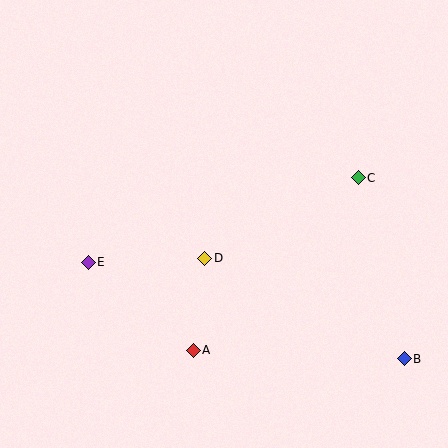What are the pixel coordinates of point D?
Point D is at (205, 258).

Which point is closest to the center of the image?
Point D at (205, 258) is closest to the center.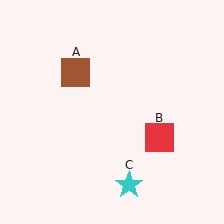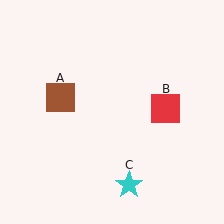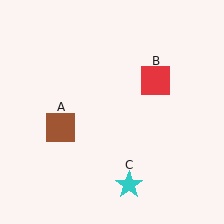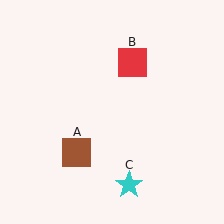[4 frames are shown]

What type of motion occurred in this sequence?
The brown square (object A), red square (object B) rotated counterclockwise around the center of the scene.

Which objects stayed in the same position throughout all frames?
Cyan star (object C) remained stationary.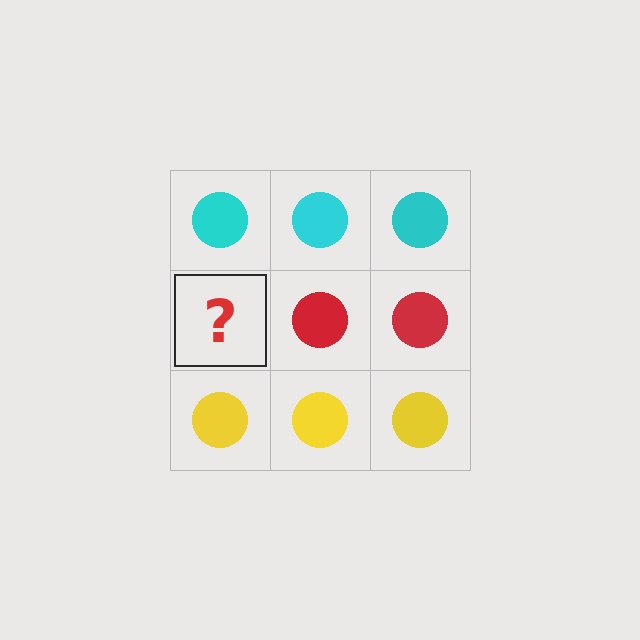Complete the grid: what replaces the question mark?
The question mark should be replaced with a red circle.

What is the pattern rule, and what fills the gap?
The rule is that each row has a consistent color. The gap should be filled with a red circle.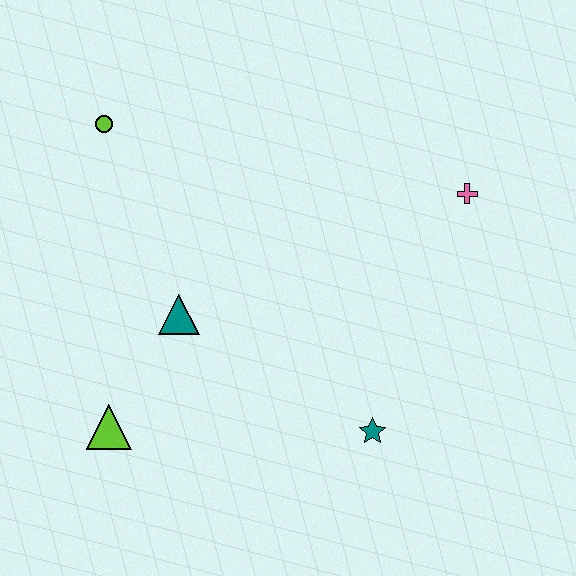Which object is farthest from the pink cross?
The lime triangle is farthest from the pink cross.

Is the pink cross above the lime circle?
No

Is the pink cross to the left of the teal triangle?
No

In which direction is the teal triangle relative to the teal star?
The teal triangle is to the left of the teal star.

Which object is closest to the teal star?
The teal triangle is closest to the teal star.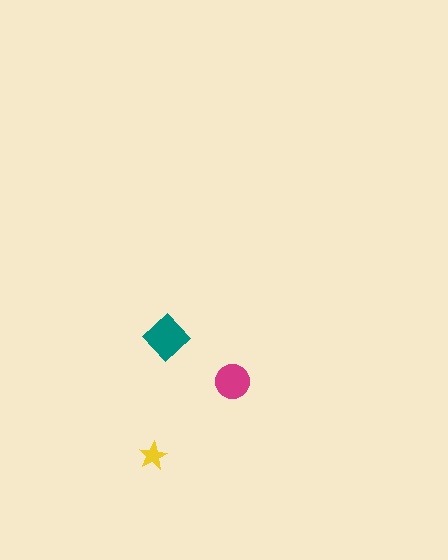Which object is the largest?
The teal diamond.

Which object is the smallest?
The yellow star.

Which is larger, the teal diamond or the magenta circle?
The teal diamond.